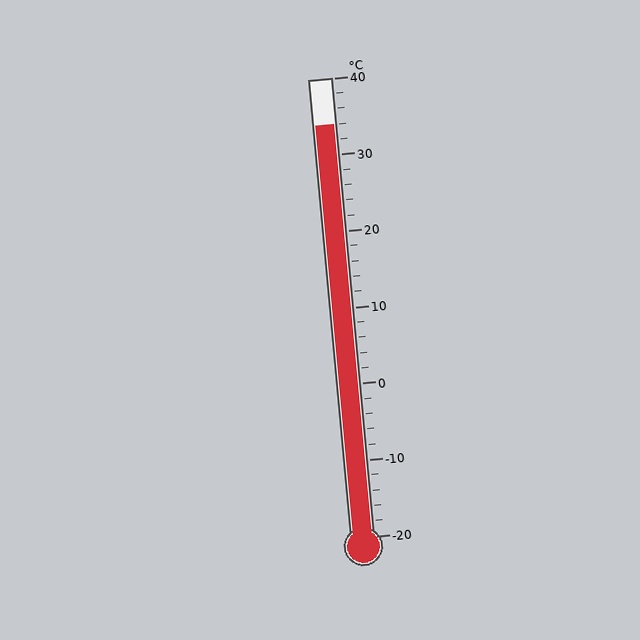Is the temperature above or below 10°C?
The temperature is above 10°C.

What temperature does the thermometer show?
The thermometer shows approximately 34°C.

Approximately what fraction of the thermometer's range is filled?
The thermometer is filled to approximately 90% of its range.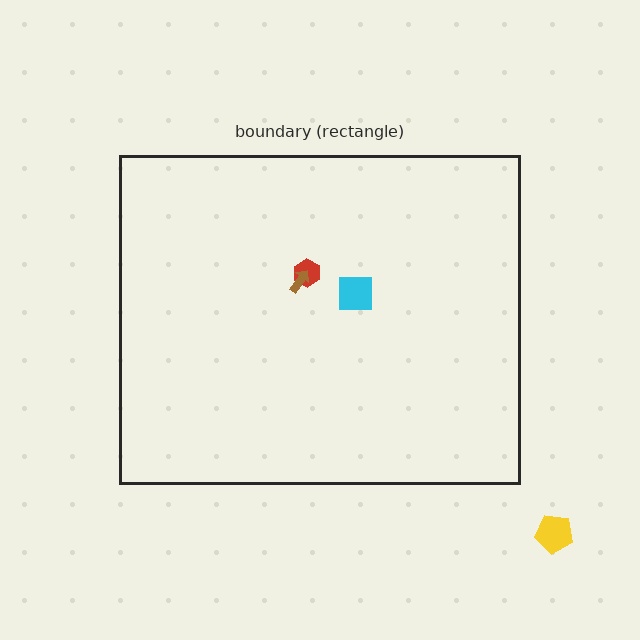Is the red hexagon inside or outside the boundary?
Inside.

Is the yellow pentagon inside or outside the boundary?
Outside.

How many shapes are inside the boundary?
3 inside, 1 outside.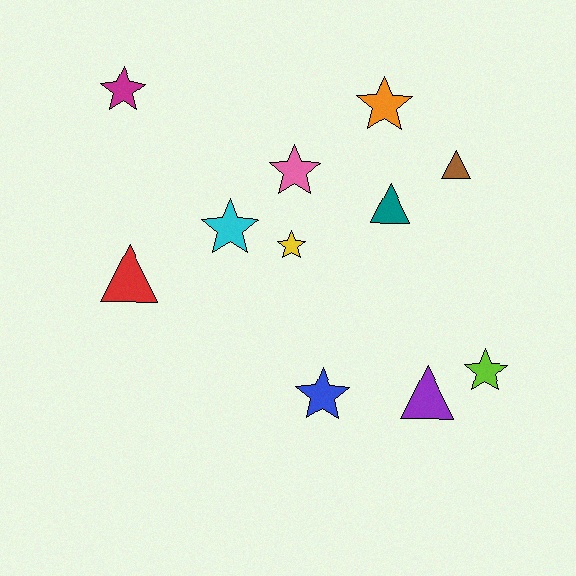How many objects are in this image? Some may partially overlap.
There are 11 objects.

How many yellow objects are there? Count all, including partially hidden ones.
There is 1 yellow object.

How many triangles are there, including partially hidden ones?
There are 4 triangles.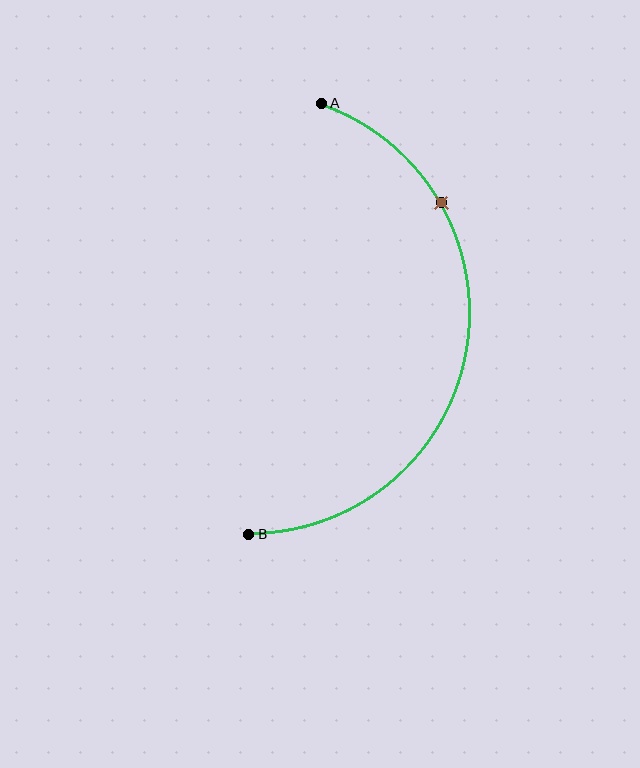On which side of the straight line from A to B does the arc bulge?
The arc bulges to the right of the straight line connecting A and B.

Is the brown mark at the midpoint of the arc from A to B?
No. The brown mark lies on the arc but is closer to endpoint A. The arc midpoint would be at the point on the curve equidistant along the arc from both A and B.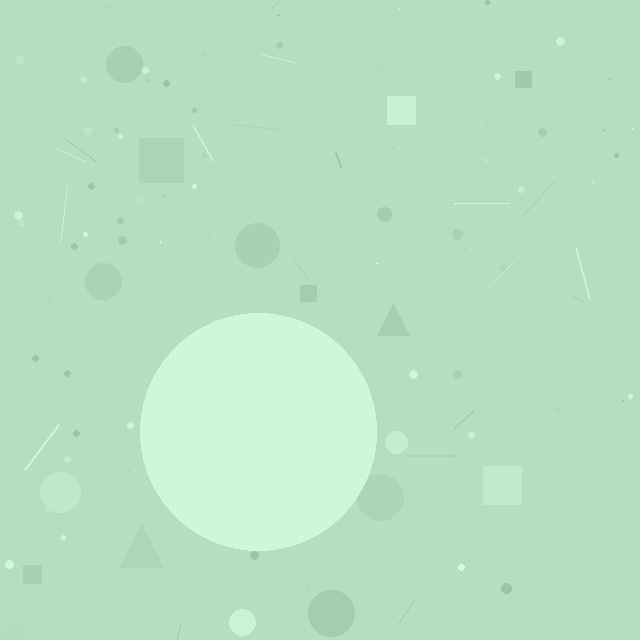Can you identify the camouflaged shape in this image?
The camouflaged shape is a circle.